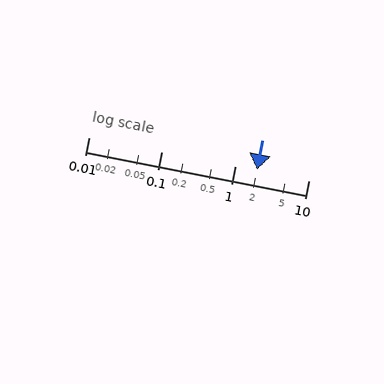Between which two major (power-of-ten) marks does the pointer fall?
The pointer is between 1 and 10.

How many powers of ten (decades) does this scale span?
The scale spans 3 decades, from 0.01 to 10.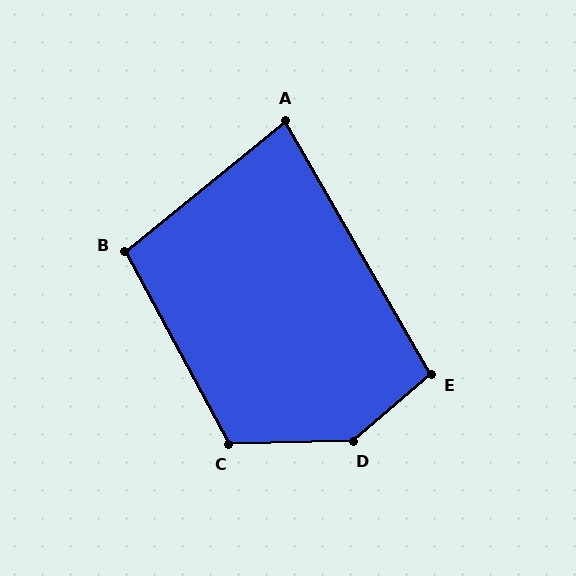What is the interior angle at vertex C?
Approximately 117 degrees (obtuse).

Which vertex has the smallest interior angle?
A, at approximately 81 degrees.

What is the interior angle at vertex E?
Approximately 101 degrees (obtuse).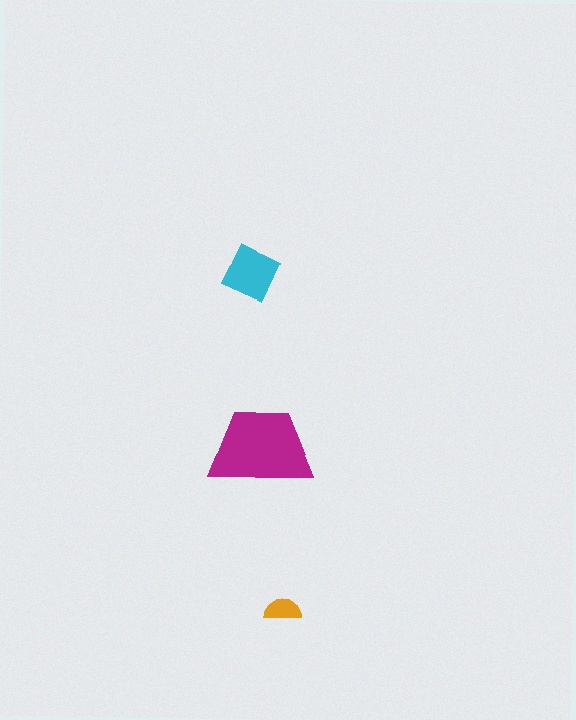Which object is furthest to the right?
The orange semicircle is rightmost.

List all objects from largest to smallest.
The magenta trapezoid, the cyan square, the orange semicircle.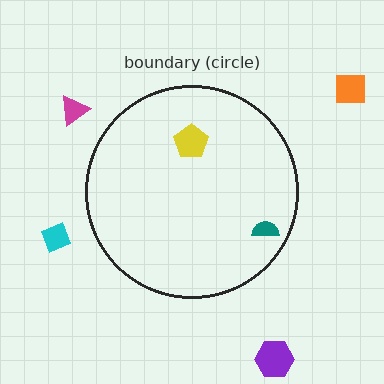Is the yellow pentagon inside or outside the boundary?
Inside.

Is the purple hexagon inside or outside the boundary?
Outside.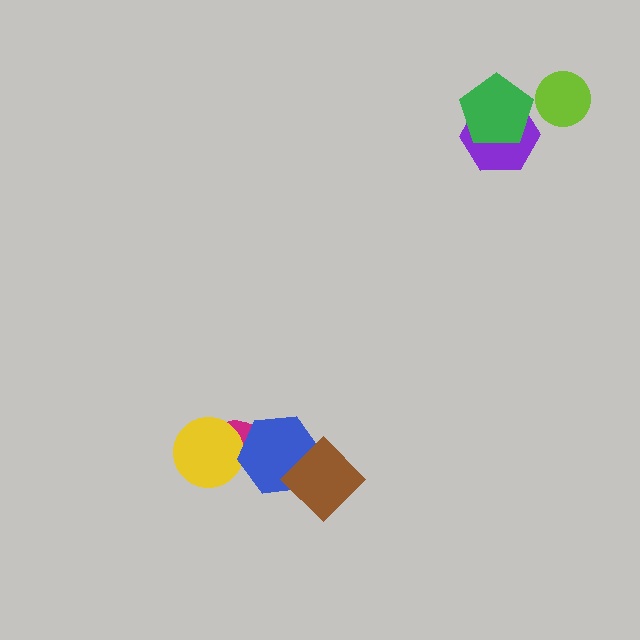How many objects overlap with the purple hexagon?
1 object overlaps with the purple hexagon.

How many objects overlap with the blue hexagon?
2 objects overlap with the blue hexagon.